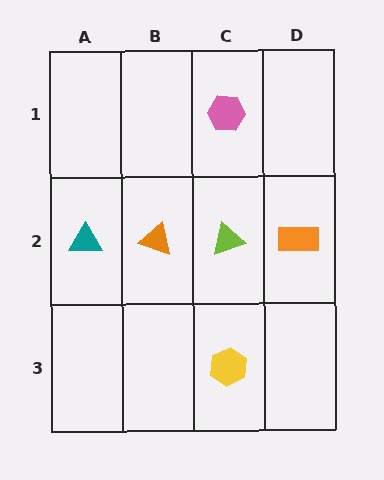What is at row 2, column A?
A teal triangle.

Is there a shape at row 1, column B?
No, that cell is empty.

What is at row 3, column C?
A yellow hexagon.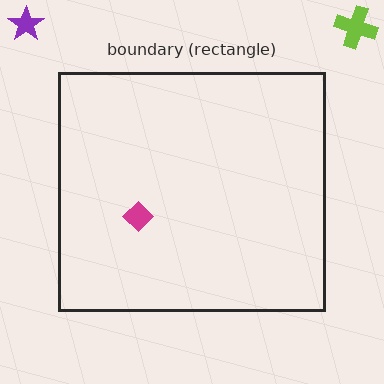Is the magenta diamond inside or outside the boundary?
Inside.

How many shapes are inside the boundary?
1 inside, 2 outside.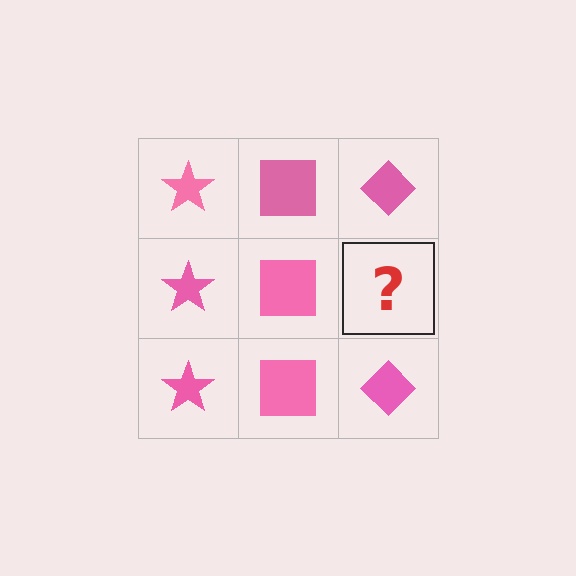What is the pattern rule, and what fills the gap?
The rule is that each column has a consistent shape. The gap should be filled with a pink diamond.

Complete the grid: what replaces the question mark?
The question mark should be replaced with a pink diamond.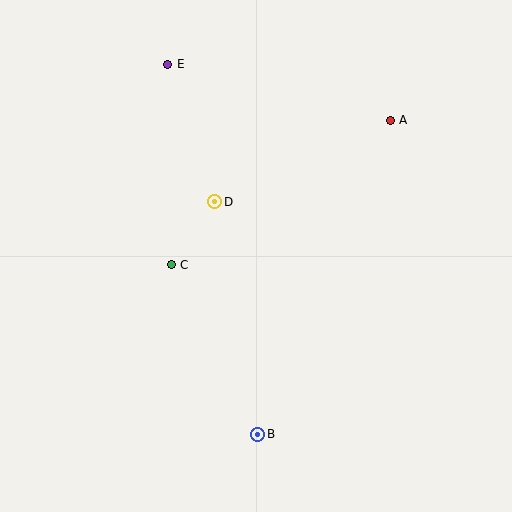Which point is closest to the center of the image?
Point D at (215, 202) is closest to the center.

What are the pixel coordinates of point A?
Point A is at (390, 120).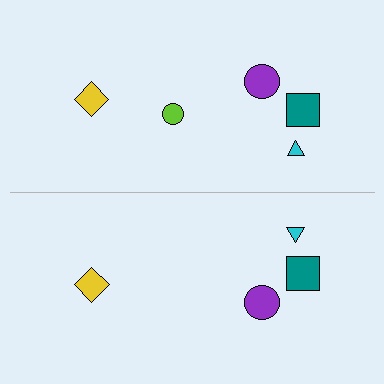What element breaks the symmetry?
A lime circle is missing from the bottom side.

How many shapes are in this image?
There are 9 shapes in this image.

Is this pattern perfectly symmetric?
No, the pattern is not perfectly symmetric. A lime circle is missing from the bottom side.